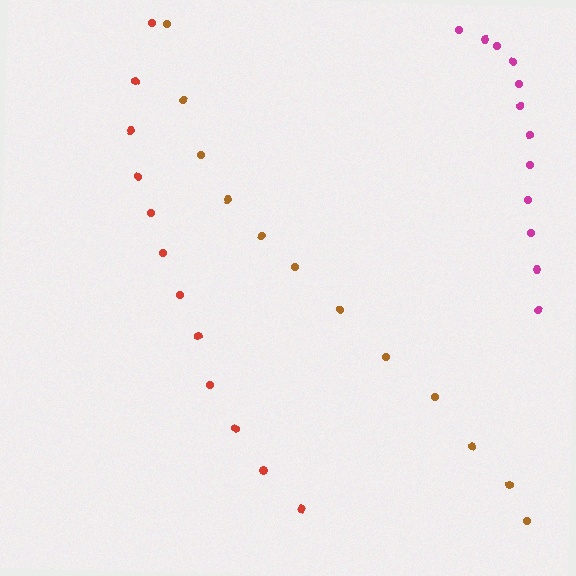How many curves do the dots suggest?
There are 3 distinct paths.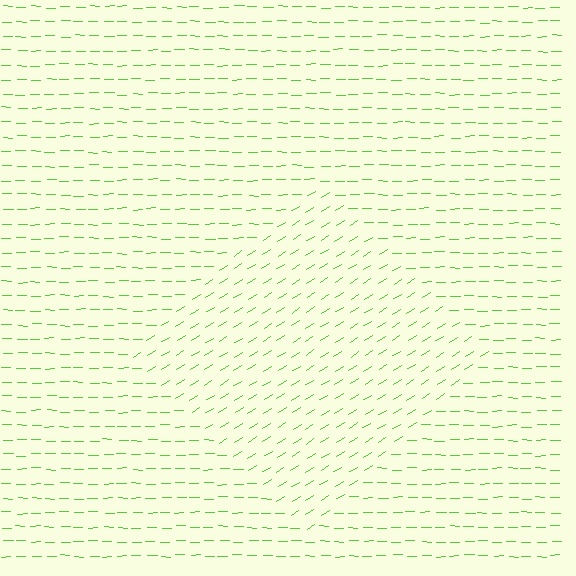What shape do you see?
I see a diamond.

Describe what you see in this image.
The image is filled with small lime line segments. A diamond region in the image has lines oriented differently from the surrounding lines, creating a visible texture boundary.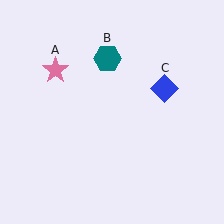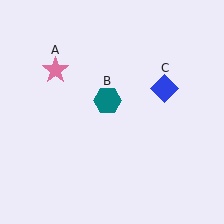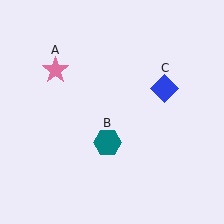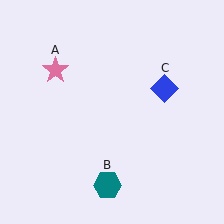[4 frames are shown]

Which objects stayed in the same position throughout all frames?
Pink star (object A) and blue diamond (object C) remained stationary.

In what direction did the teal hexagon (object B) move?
The teal hexagon (object B) moved down.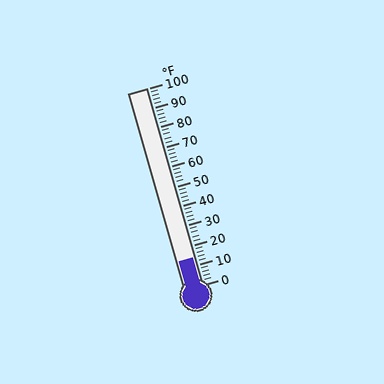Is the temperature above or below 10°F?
The temperature is above 10°F.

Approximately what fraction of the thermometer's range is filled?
The thermometer is filled to approximately 15% of its range.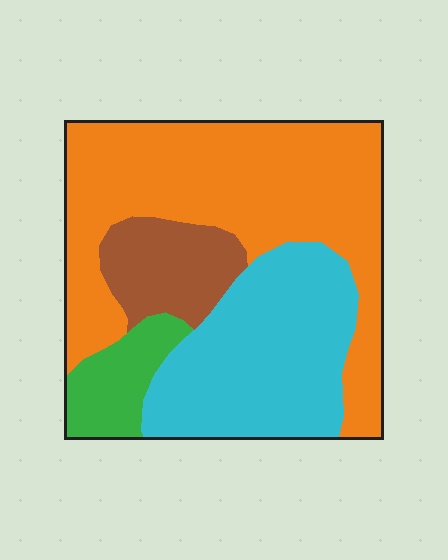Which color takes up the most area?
Orange, at roughly 50%.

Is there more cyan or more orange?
Orange.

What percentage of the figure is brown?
Brown takes up about one eighth (1/8) of the figure.